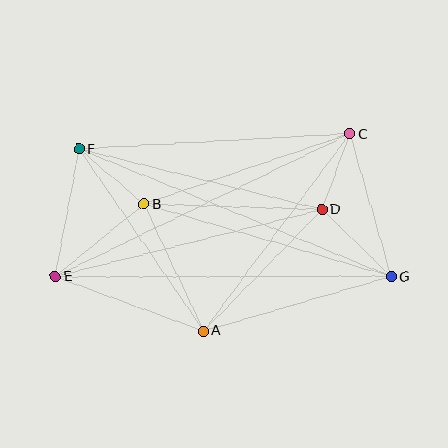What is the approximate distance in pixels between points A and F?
The distance between A and F is approximately 221 pixels.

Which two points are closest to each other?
Points C and D are closest to each other.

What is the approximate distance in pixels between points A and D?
The distance between A and D is approximately 170 pixels.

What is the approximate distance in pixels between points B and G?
The distance between B and G is approximately 257 pixels.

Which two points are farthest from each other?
Points F and G are farthest from each other.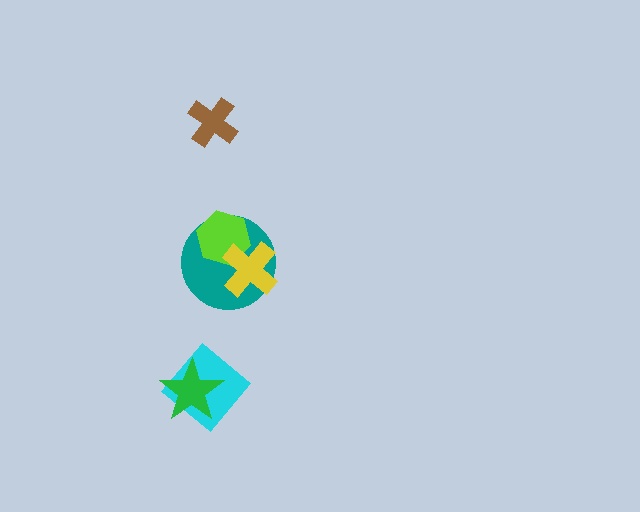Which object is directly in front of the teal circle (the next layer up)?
The lime hexagon is directly in front of the teal circle.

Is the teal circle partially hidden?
Yes, it is partially covered by another shape.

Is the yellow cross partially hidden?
No, no other shape covers it.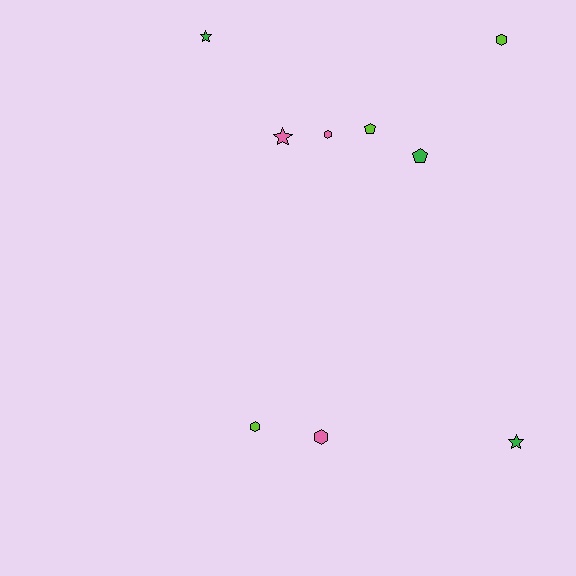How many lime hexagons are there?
There are 2 lime hexagons.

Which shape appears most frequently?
Hexagon, with 4 objects.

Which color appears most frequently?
Lime, with 3 objects.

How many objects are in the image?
There are 9 objects.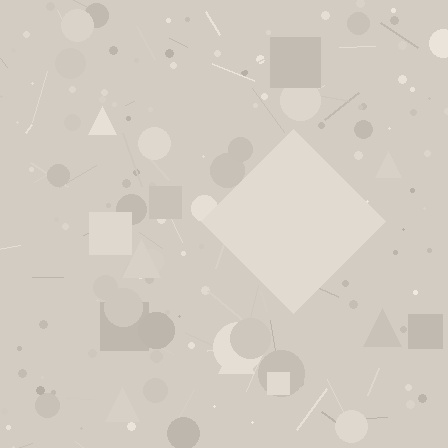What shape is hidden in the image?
A diamond is hidden in the image.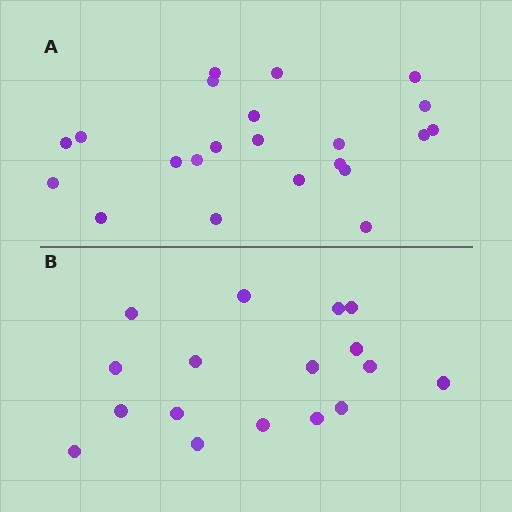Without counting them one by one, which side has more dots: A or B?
Region A (the top region) has more dots.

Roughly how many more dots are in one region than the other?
Region A has about 5 more dots than region B.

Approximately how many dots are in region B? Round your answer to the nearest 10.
About 20 dots. (The exact count is 17, which rounds to 20.)